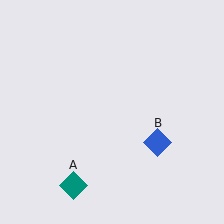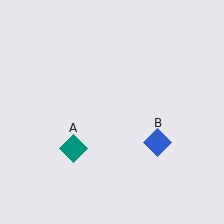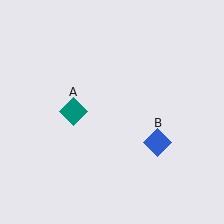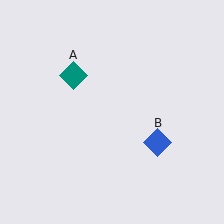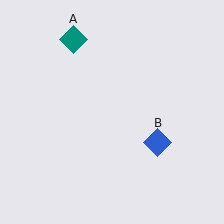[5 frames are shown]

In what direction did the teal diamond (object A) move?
The teal diamond (object A) moved up.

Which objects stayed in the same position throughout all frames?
Blue diamond (object B) remained stationary.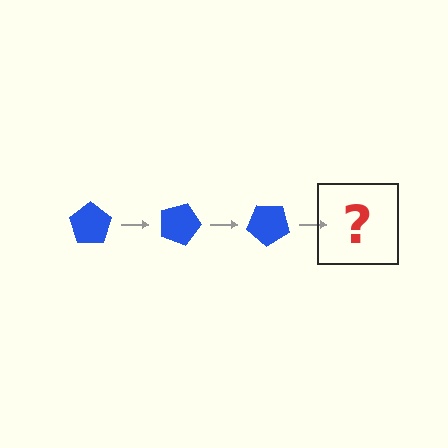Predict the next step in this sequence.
The next step is a blue pentagon rotated 60 degrees.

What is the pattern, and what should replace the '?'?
The pattern is that the pentagon rotates 20 degrees each step. The '?' should be a blue pentagon rotated 60 degrees.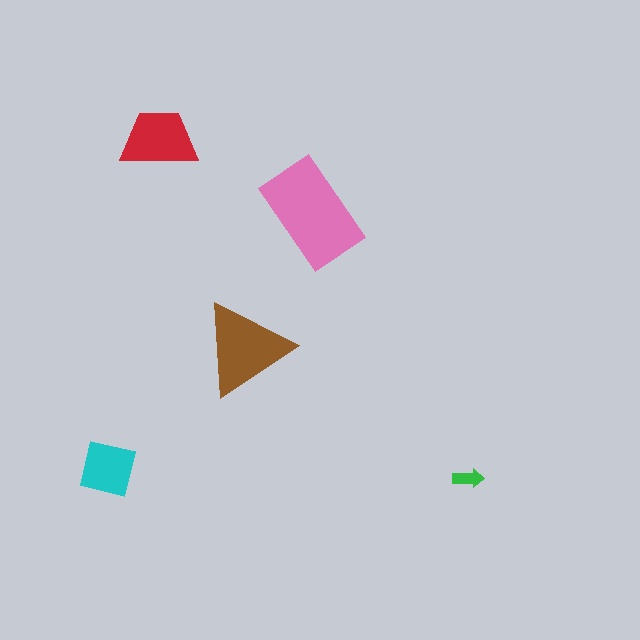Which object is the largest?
The pink rectangle.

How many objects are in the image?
There are 5 objects in the image.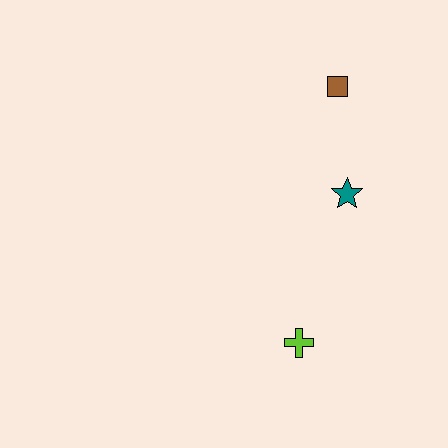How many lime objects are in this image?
There is 1 lime object.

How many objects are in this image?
There are 3 objects.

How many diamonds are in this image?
There are no diamonds.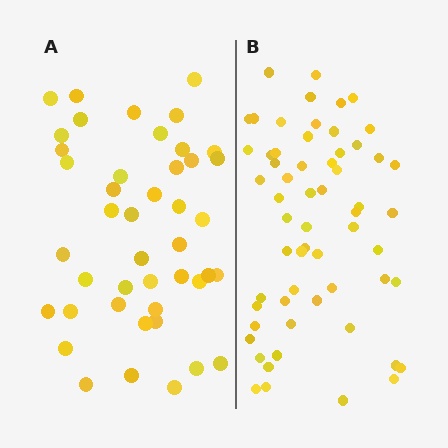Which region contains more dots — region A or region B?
Region B (the right region) has more dots.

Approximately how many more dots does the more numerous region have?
Region B has approximately 15 more dots than region A.